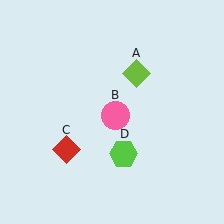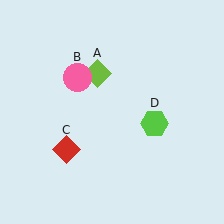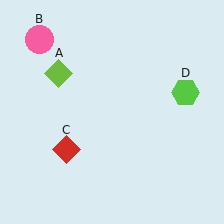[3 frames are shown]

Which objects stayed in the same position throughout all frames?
Red diamond (object C) remained stationary.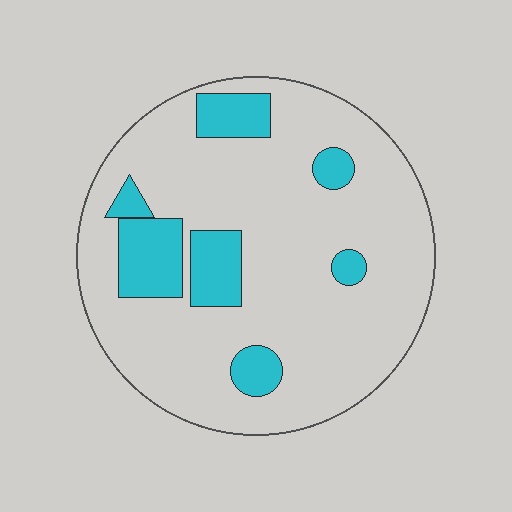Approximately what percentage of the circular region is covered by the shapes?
Approximately 20%.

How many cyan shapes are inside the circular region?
7.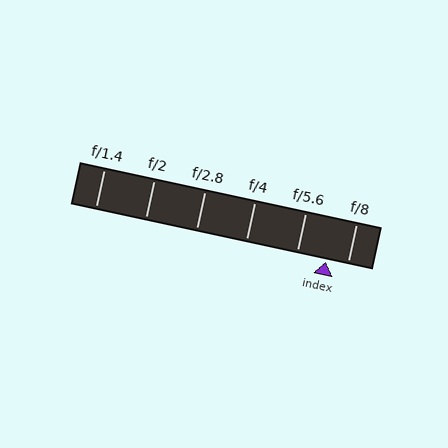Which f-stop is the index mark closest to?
The index mark is closest to f/8.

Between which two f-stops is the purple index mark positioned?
The index mark is between f/5.6 and f/8.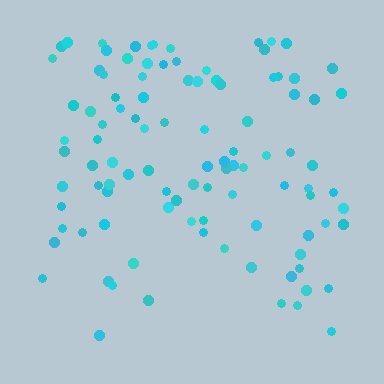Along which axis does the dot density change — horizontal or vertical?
Vertical.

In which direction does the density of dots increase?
From bottom to top, with the top side densest.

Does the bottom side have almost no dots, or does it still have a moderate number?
Still a moderate number, just noticeably fewer than the top.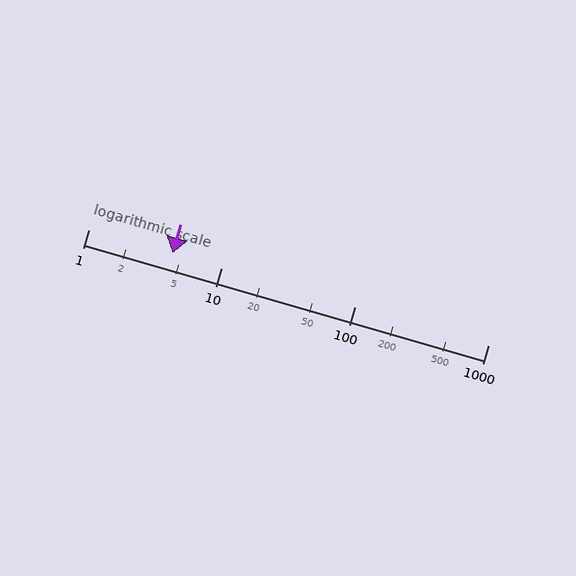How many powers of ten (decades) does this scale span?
The scale spans 3 decades, from 1 to 1000.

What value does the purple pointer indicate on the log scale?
The pointer indicates approximately 4.3.